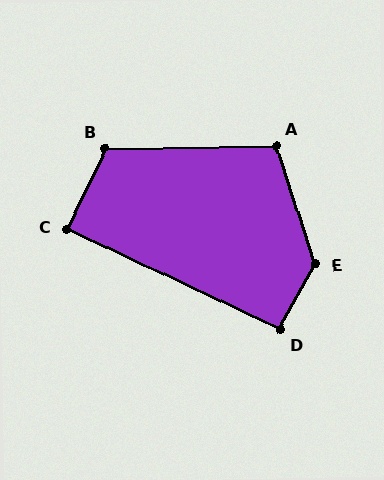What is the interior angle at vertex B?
Approximately 116 degrees (obtuse).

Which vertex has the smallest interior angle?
C, at approximately 90 degrees.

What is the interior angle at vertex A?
Approximately 108 degrees (obtuse).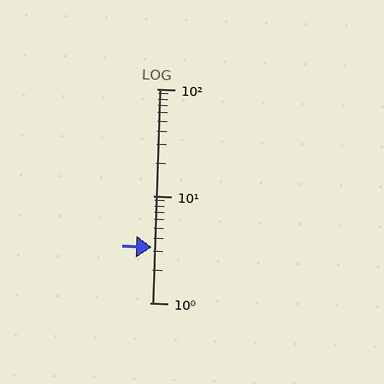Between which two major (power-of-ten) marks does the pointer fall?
The pointer is between 1 and 10.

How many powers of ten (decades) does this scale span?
The scale spans 2 decades, from 1 to 100.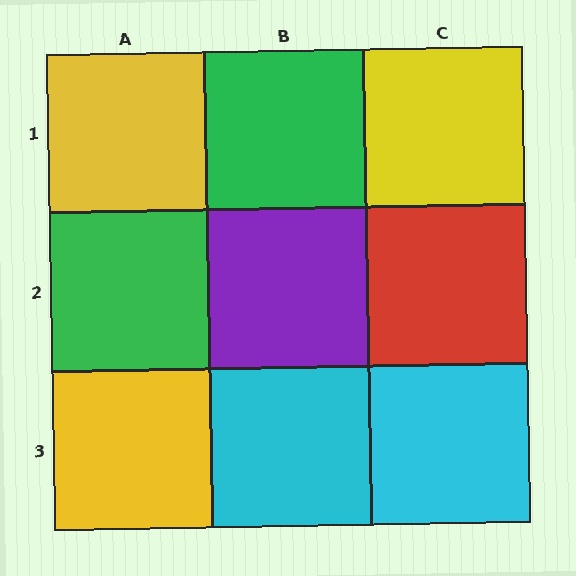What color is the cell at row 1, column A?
Yellow.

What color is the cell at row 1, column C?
Yellow.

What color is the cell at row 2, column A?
Green.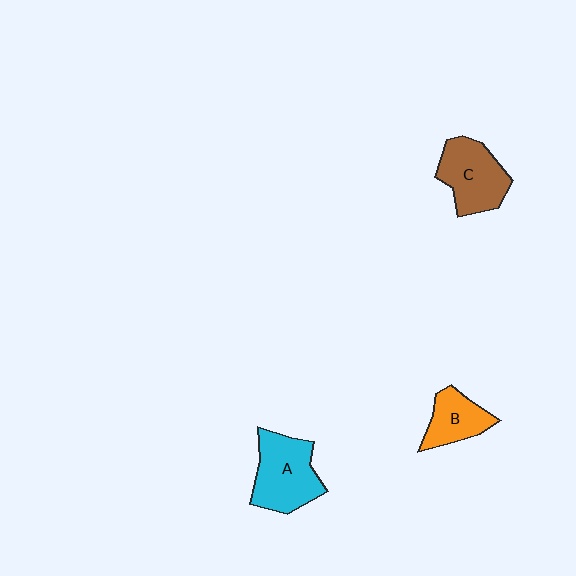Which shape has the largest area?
Shape A (cyan).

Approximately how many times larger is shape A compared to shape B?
Approximately 1.6 times.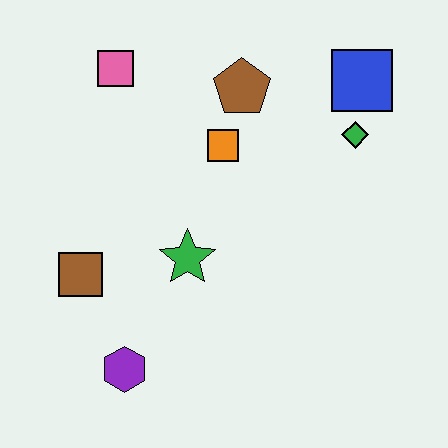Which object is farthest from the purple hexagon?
The blue square is farthest from the purple hexagon.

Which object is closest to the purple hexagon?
The brown square is closest to the purple hexagon.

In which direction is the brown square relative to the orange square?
The brown square is to the left of the orange square.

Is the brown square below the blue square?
Yes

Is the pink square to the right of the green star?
No